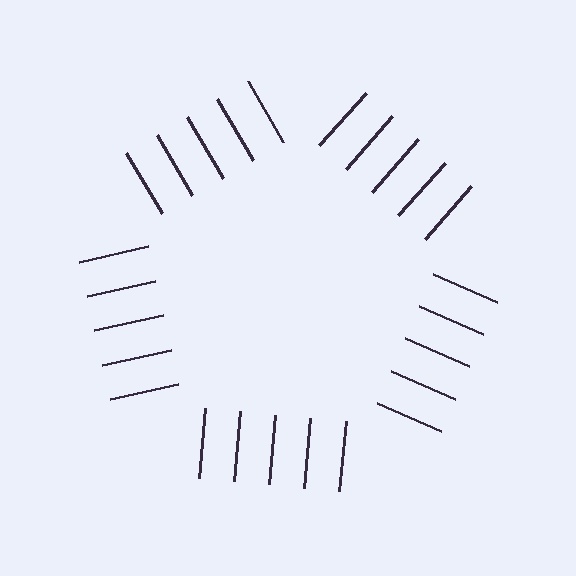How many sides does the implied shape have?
5 sides — the line-ends trace a pentagon.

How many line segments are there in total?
25 — 5 along each of the 5 edges.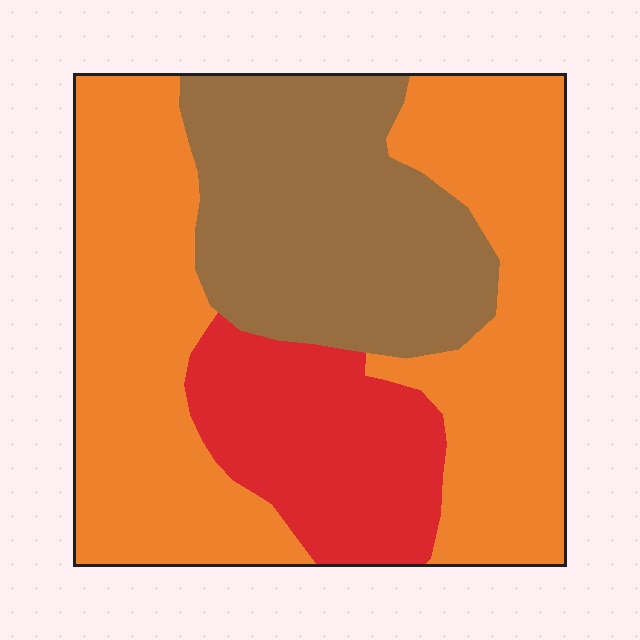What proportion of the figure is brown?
Brown takes up about one quarter (1/4) of the figure.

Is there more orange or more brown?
Orange.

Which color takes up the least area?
Red, at roughly 20%.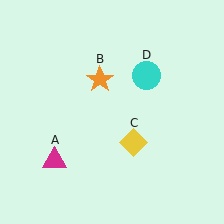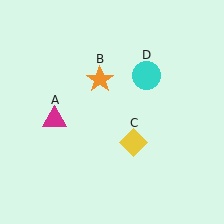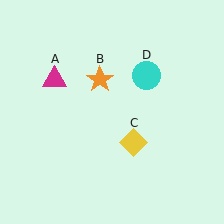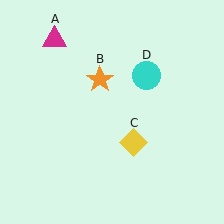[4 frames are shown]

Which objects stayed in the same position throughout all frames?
Orange star (object B) and yellow diamond (object C) and cyan circle (object D) remained stationary.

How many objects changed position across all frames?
1 object changed position: magenta triangle (object A).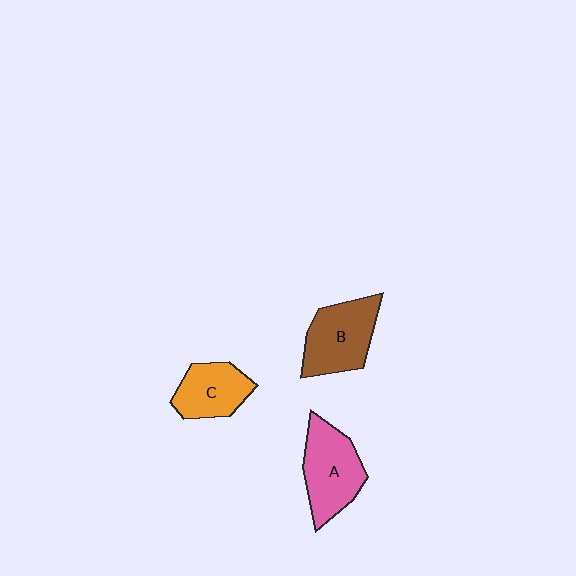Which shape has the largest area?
Shape A (pink).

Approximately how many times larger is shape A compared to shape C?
Approximately 1.3 times.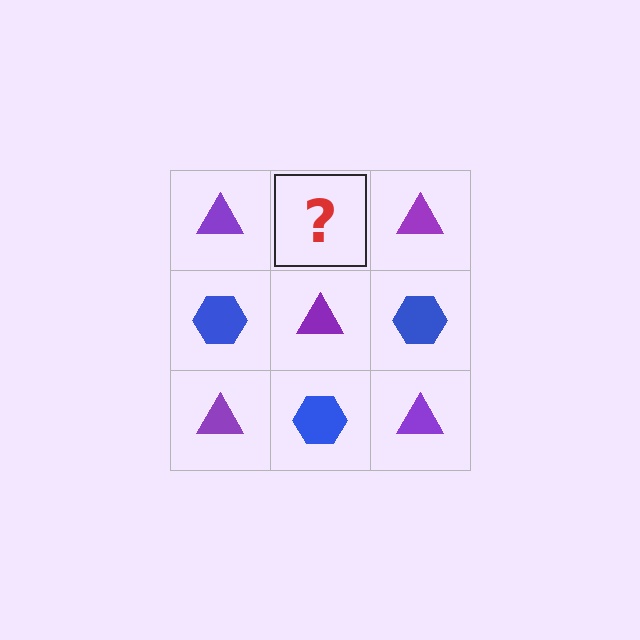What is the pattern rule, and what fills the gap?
The rule is that it alternates purple triangle and blue hexagon in a checkerboard pattern. The gap should be filled with a blue hexagon.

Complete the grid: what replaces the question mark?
The question mark should be replaced with a blue hexagon.